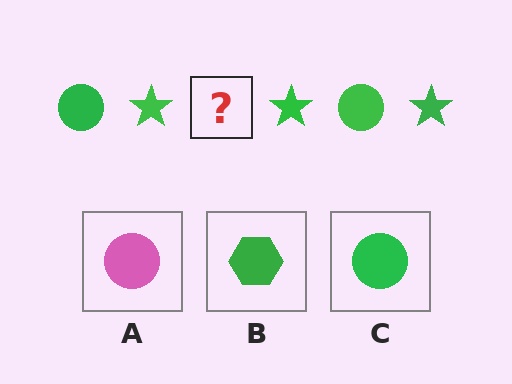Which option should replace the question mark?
Option C.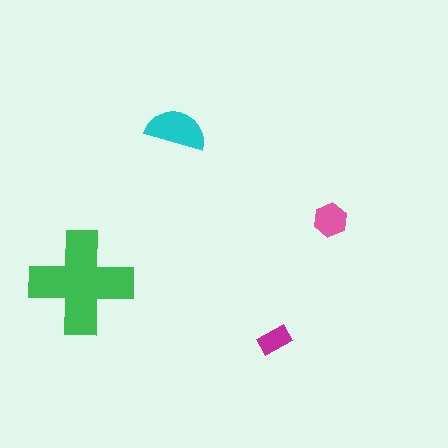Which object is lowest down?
The magenta rectangle is bottommost.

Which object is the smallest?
The magenta rectangle.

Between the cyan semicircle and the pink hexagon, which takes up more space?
The cyan semicircle.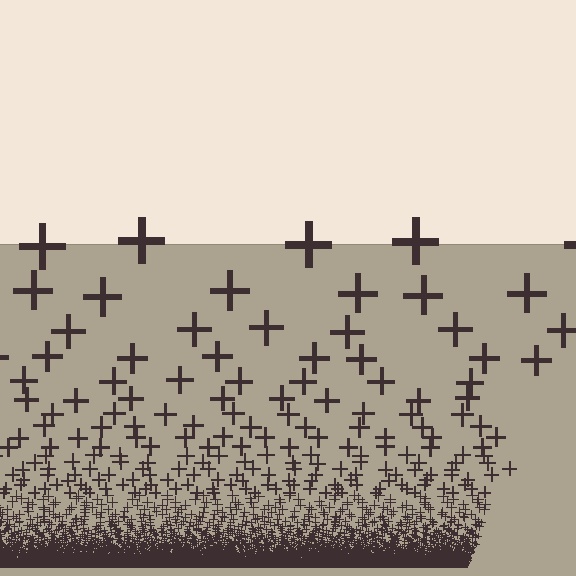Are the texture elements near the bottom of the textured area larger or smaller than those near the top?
Smaller. The gradient is inverted — elements near the bottom are smaller and denser.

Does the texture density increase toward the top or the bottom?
Density increases toward the bottom.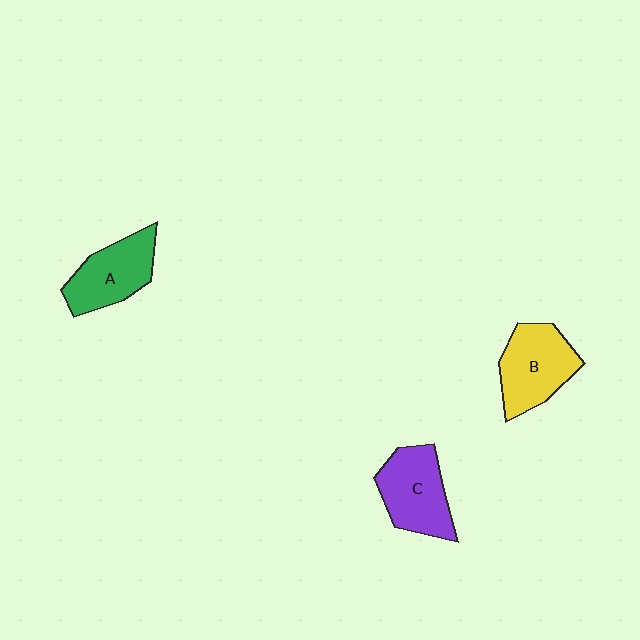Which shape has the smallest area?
Shape A (green).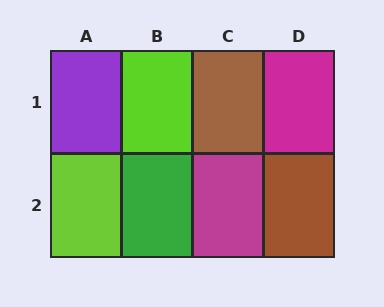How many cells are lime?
2 cells are lime.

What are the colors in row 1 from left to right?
Purple, lime, brown, magenta.